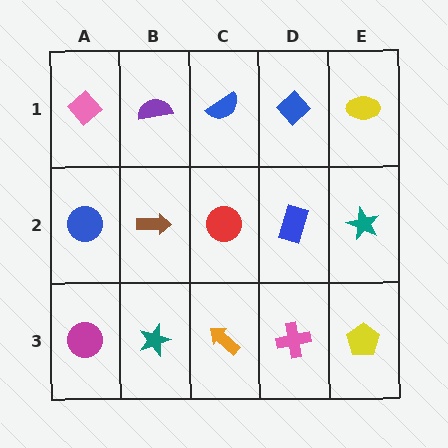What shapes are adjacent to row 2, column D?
A blue diamond (row 1, column D), a pink cross (row 3, column D), a red circle (row 2, column C), a teal star (row 2, column E).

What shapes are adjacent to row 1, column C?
A red circle (row 2, column C), a purple semicircle (row 1, column B), a blue diamond (row 1, column D).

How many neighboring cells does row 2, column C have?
4.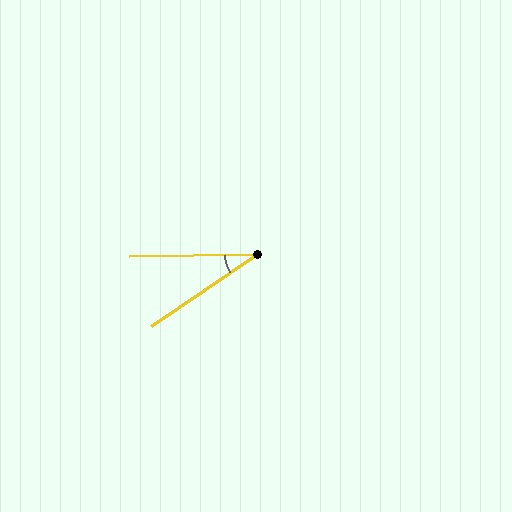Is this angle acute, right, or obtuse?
It is acute.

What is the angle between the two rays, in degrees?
Approximately 33 degrees.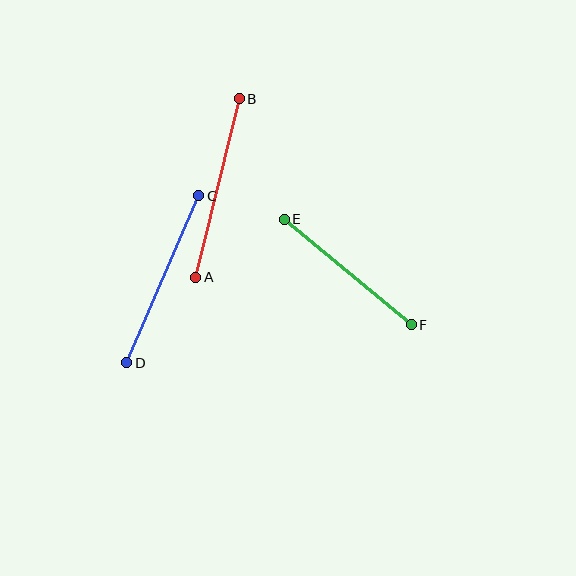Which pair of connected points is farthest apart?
Points A and B are farthest apart.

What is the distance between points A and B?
The distance is approximately 184 pixels.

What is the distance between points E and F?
The distance is approximately 165 pixels.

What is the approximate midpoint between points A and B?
The midpoint is at approximately (218, 188) pixels.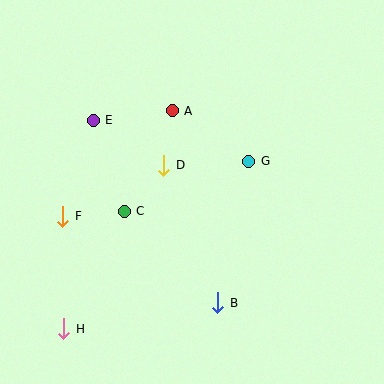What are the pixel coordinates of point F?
Point F is at (63, 216).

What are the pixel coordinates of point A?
Point A is at (172, 111).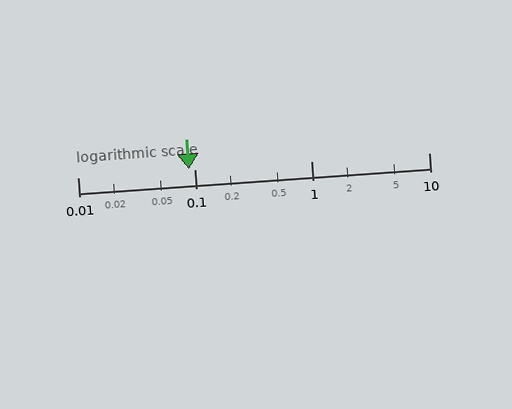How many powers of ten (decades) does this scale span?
The scale spans 3 decades, from 0.01 to 10.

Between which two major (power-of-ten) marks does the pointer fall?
The pointer is between 0.01 and 0.1.